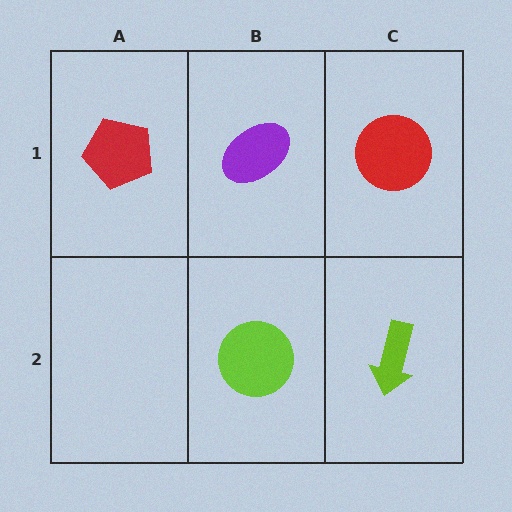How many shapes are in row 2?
2 shapes.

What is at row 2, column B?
A lime circle.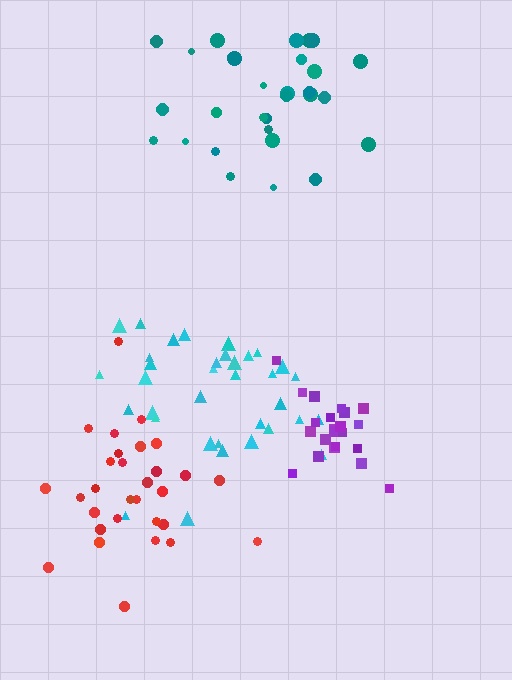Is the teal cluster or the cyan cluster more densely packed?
Cyan.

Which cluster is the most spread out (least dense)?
Teal.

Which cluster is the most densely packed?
Purple.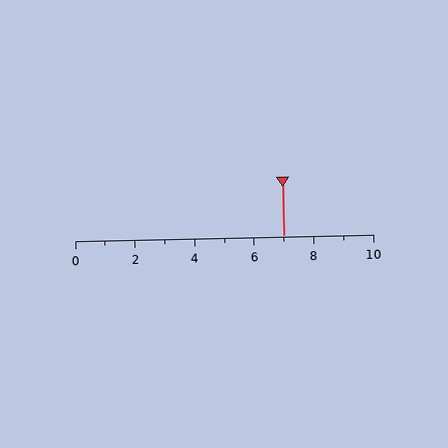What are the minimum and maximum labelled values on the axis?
The axis runs from 0 to 10.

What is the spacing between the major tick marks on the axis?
The major ticks are spaced 2 apart.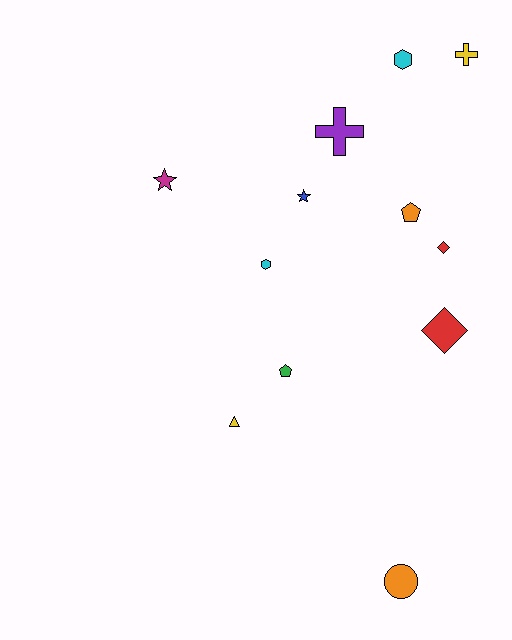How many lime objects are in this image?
There are no lime objects.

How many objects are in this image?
There are 12 objects.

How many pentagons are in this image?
There are 2 pentagons.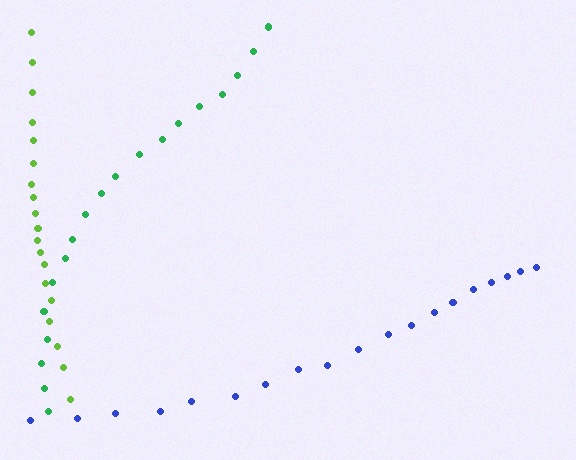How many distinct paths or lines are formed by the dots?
There are 3 distinct paths.